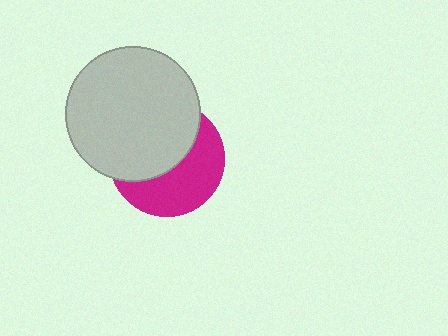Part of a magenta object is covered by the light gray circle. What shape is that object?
It is a circle.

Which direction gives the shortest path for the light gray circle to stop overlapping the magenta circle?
Moving toward the upper-left gives the shortest separation.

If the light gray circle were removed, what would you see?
You would see the complete magenta circle.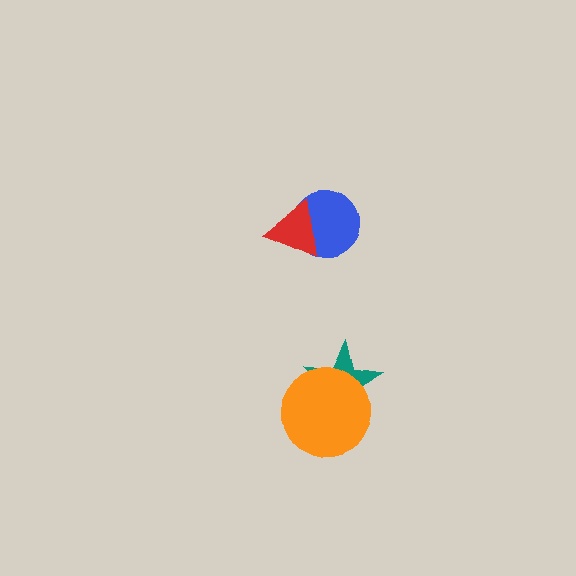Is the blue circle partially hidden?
Yes, it is partially covered by another shape.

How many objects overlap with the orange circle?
1 object overlaps with the orange circle.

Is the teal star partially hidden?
Yes, it is partially covered by another shape.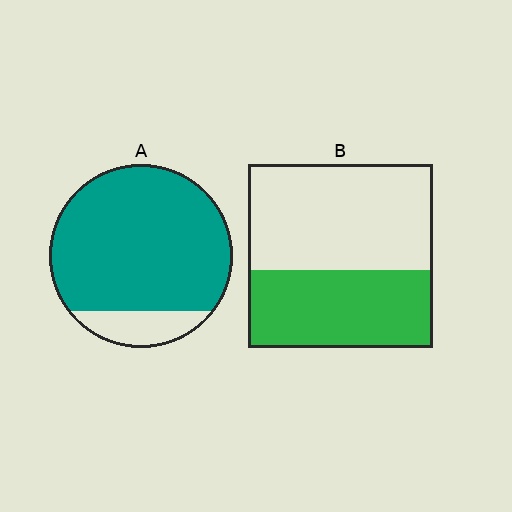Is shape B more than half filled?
No.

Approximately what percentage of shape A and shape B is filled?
A is approximately 85% and B is approximately 40%.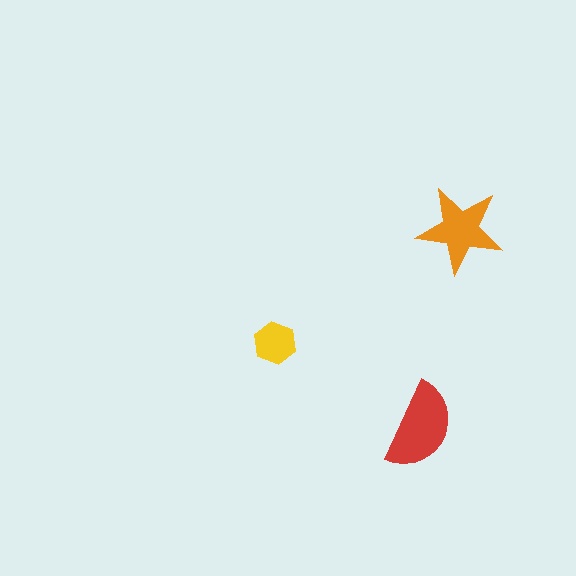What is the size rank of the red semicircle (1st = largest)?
1st.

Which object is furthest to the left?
The yellow hexagon is leftmost.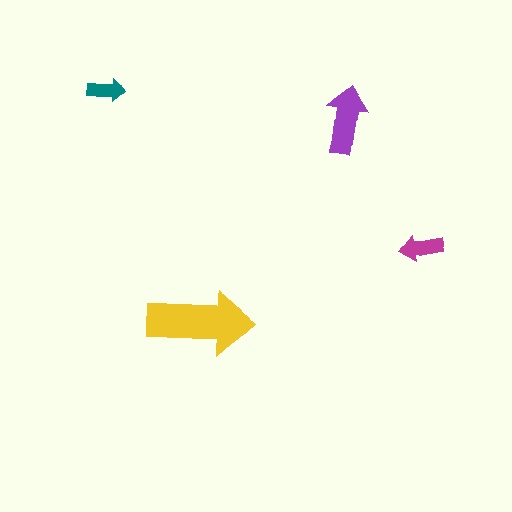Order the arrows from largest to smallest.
the yellow one, the purple one, the magenta one, the teal one.